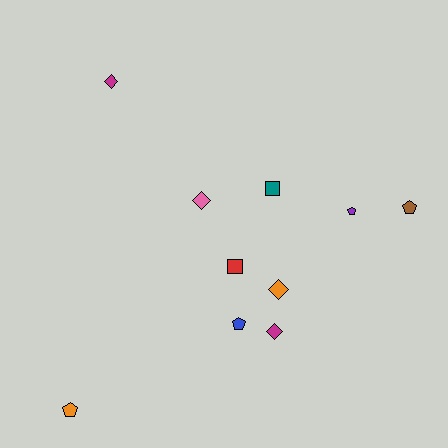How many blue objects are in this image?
There is 1 blue object.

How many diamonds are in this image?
There are 4 diamonds.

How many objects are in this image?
There are 10 objects.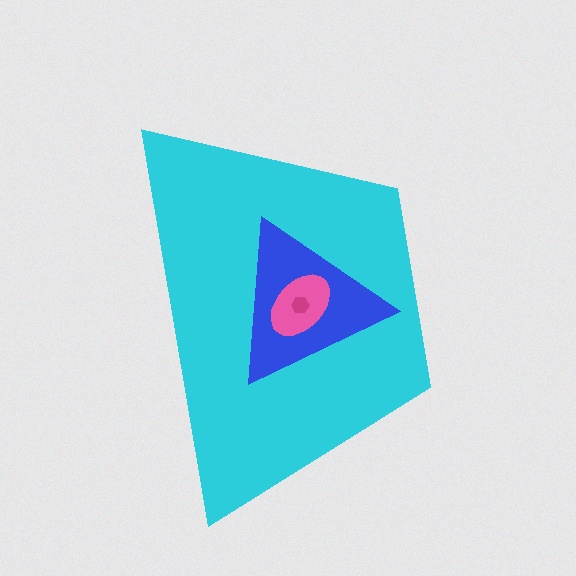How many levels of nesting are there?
4.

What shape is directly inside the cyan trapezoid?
The blue triangle.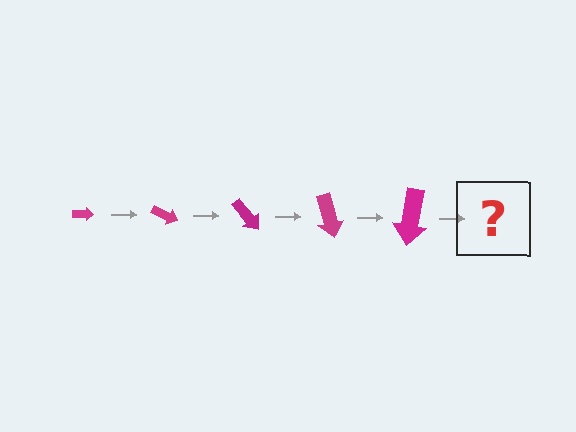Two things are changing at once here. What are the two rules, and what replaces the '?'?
The two rules are that the arrow grows larger each step and it rotates 25 degrees each step. The '?' should be an arrow, larger than the previous one and rotated 125 degrees from the start.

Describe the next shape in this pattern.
It should be an arrow, larger than the previous one and rotated 125 degrees from the start.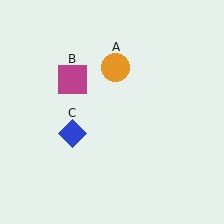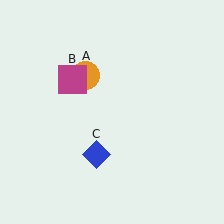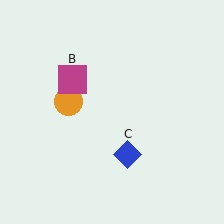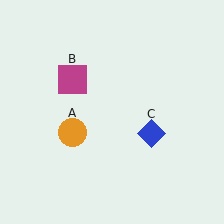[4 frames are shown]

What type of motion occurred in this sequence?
The orange circle (object A), blue diamond (object C) rotated counterclockwise around the center of the scene.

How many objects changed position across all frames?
2 objects changed position: orange circle (object A), blue diamond (object C).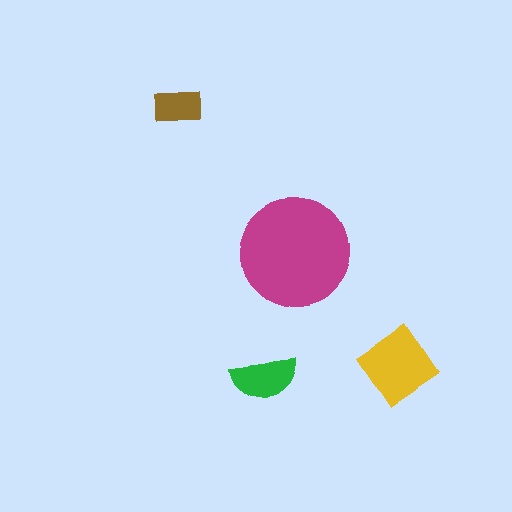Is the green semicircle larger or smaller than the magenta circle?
Smaller.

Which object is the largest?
The magenta circle.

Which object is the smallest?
The brown rectangle.